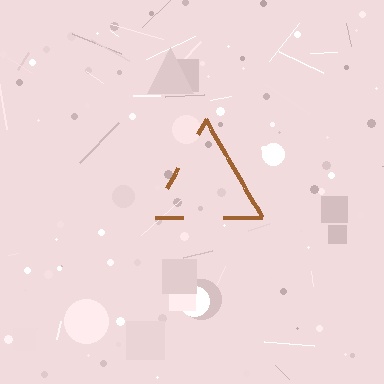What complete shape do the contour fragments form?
The contour fragments form a triangle.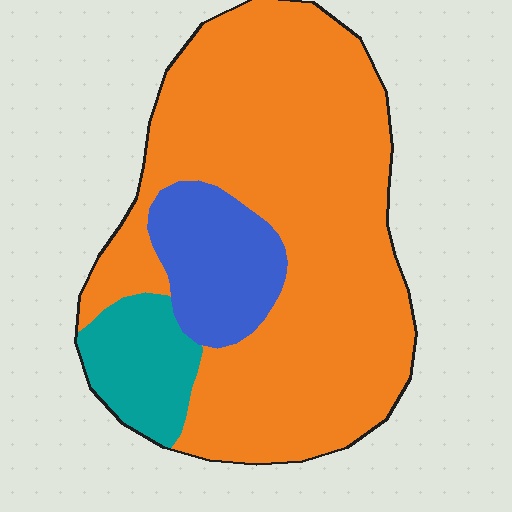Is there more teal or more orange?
Orange.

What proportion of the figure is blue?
Blue takes up less than a sixth of the figure.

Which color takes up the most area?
Orange, at roughly 75%.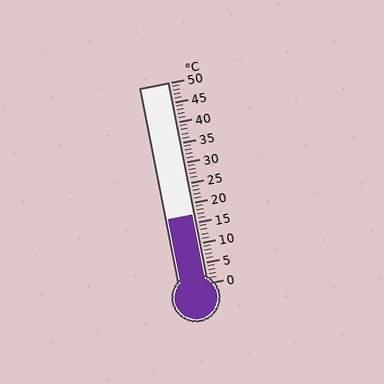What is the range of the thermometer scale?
The thermometer scale ranges from 0°C to 50°C.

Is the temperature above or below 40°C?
The temperature is below 40°C.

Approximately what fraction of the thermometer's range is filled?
The thermometer is filled to approximately 35% of its range.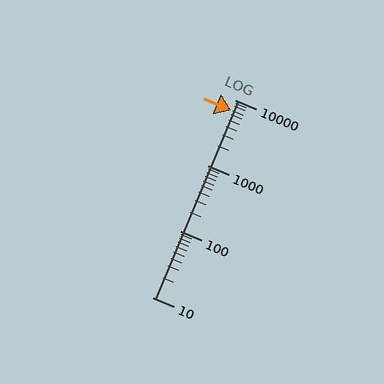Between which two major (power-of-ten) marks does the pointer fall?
The pointer is between 1000 and 10000.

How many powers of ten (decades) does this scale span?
The scale spans 3 decades, from 10 to 10000.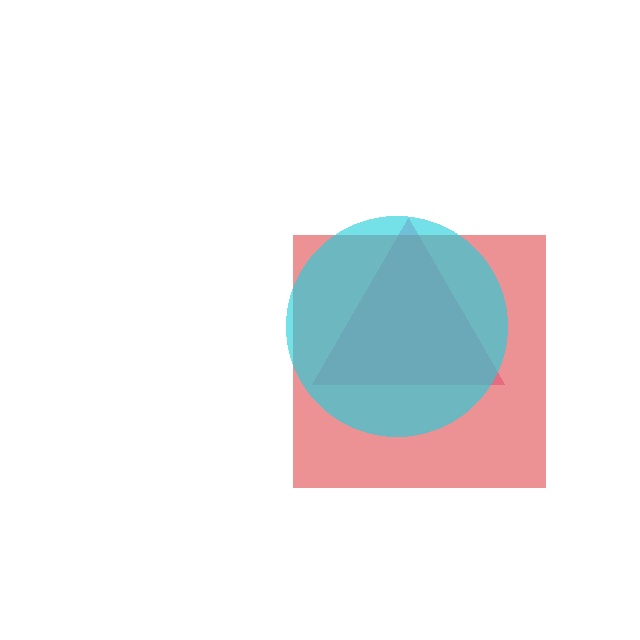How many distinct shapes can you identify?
There are 3 distinct shapes: a pink triangle, a red square, a cyan circle.